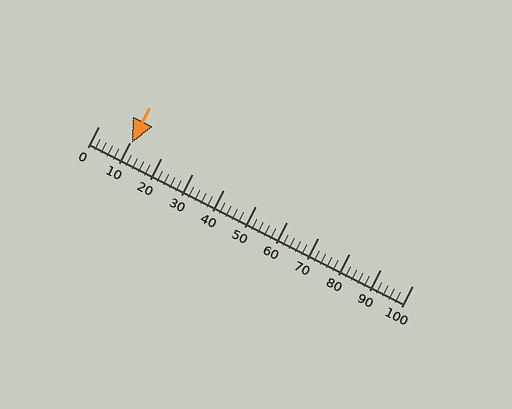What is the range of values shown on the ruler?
The ruler shows values from 0 to 100.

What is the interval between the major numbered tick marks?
The major tick marks are spaced 10 units apart.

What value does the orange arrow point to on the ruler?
The orange arrow points to approximately 11.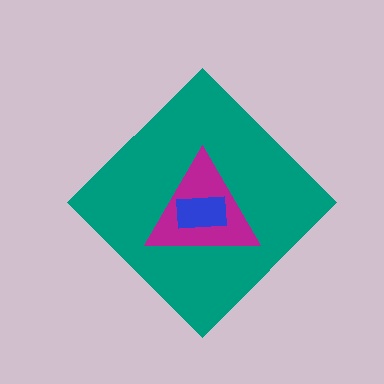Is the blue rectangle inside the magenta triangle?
Yes.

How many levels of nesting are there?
3.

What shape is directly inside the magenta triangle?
The blue rectangle.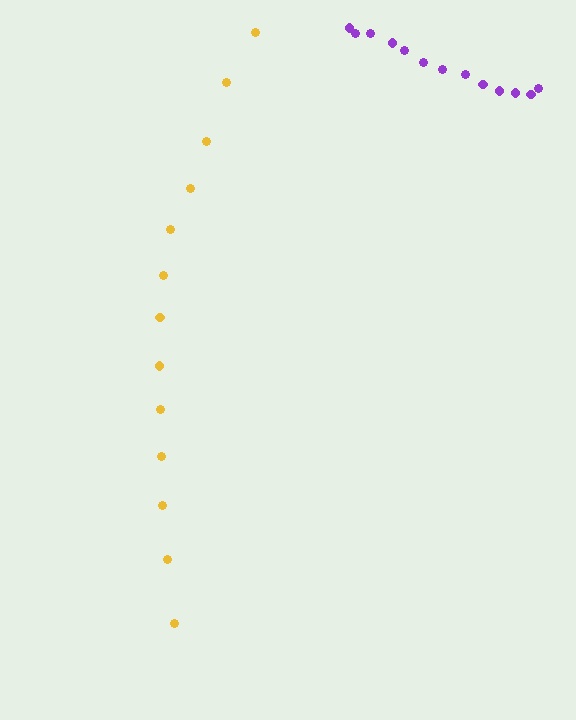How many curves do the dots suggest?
There are 2 distinct paths.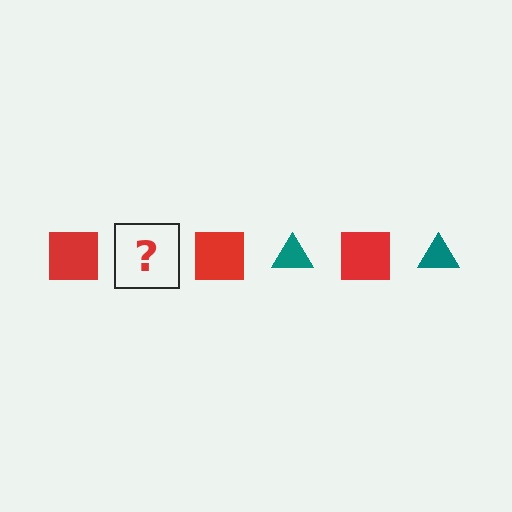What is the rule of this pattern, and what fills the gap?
The rule is that the pattern alternates between red square and teal triangle. The gap should be filled with a teal triangle.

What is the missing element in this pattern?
The missing element is a teal triangle.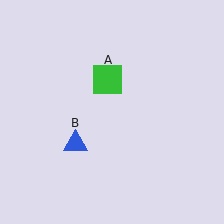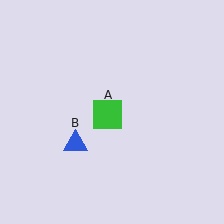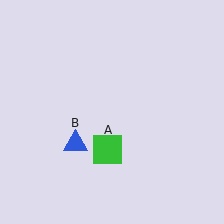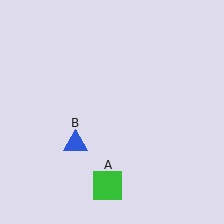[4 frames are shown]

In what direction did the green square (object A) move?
The green square (object A) moved down.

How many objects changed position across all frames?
1 object changed position: green square (object A).